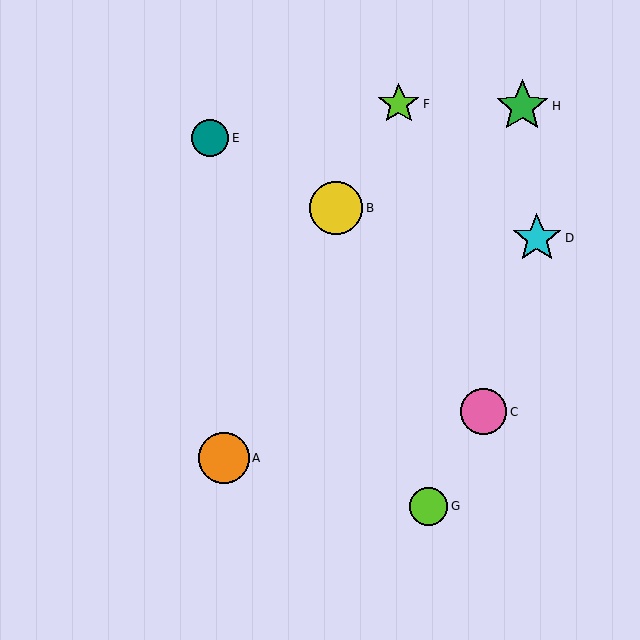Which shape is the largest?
The yellow circle (labeled B) is the largest.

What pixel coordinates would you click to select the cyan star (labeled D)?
Click at (537, 238) to select the cyan star D.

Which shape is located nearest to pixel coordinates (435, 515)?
The lime circle (labeled G) at (429, 506) is nearest to that location.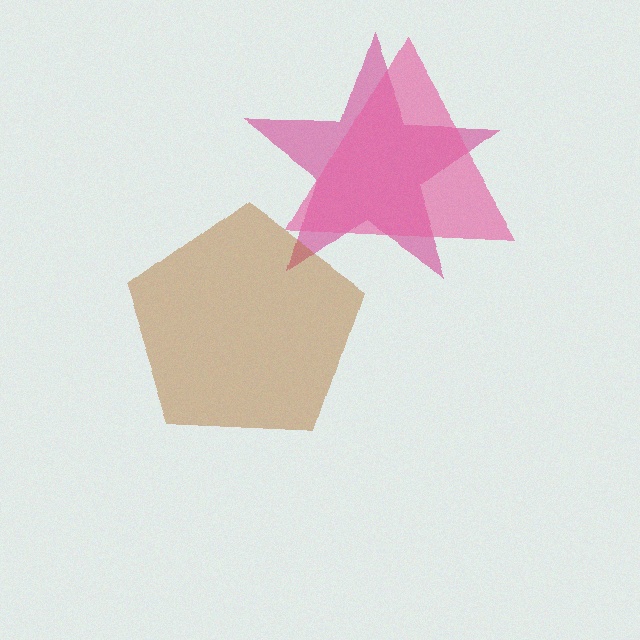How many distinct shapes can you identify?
There are 3 distinct shapes: a magenta star, a brown pentagon, a pink triangle.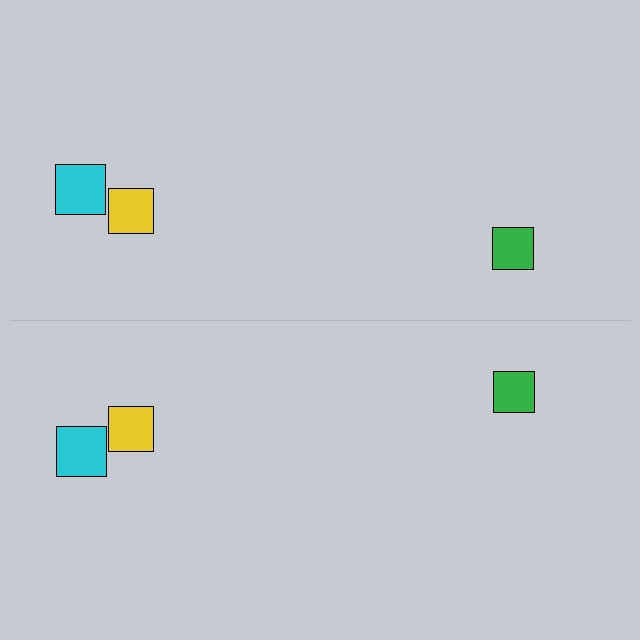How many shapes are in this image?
There are 6 shapes in this image.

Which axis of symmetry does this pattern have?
The pattern has a horizontal axis of symmetry running through the center of the image.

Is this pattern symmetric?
Yes, this pattern has bilateral (reflection) symmetry.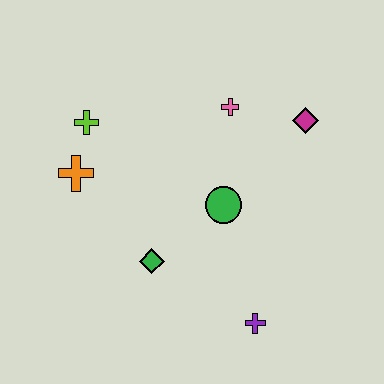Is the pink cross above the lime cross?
Yes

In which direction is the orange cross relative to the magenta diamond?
The orange cross is to the left of the magenta diamond.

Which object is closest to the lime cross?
The orange cross is closest to the lime cross.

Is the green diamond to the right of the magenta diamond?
No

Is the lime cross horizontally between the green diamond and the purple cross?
No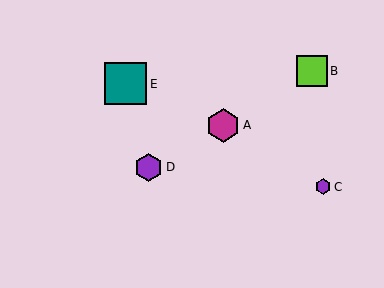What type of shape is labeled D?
Shape D is a purple hexagon.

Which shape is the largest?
The teal square (labeled E) is the largest.